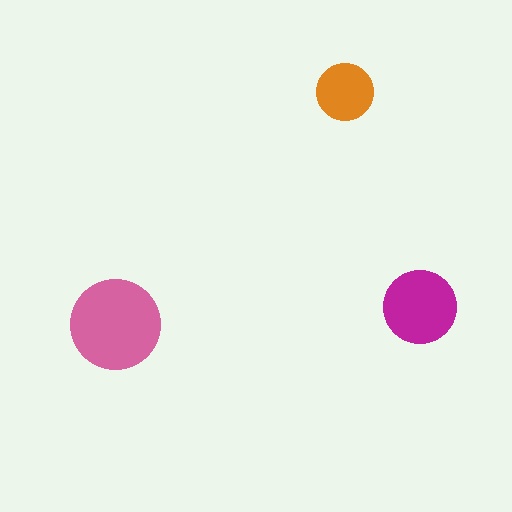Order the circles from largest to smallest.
the pink one, the magenta one, the orange one.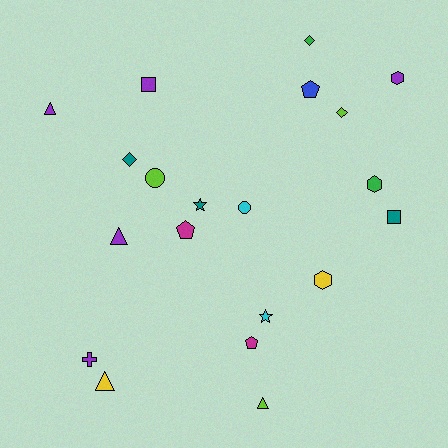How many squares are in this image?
There are 2 squares.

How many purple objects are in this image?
There are 5 purple objects.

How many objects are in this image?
There are 20 objects.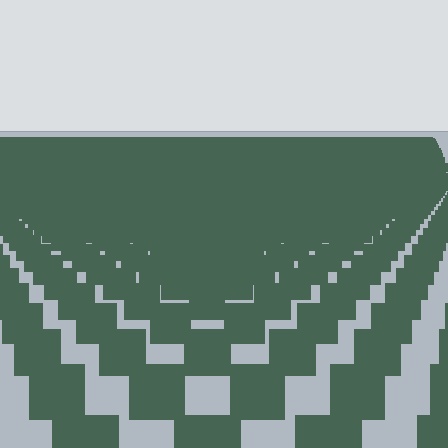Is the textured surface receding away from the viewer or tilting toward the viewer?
The surface is receding away from the viewer. Texture elements get smaller and denser toward the top.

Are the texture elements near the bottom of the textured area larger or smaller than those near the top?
Larger. Near the bottom, elements are closer to the viewer and appear at a bigger on-screen size.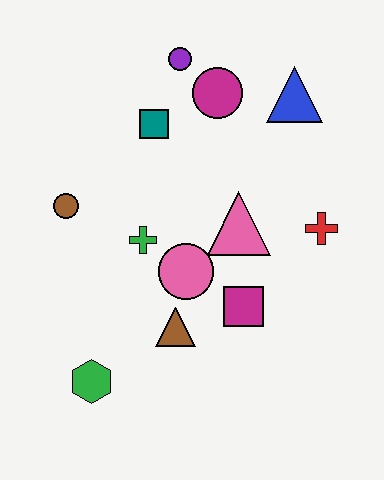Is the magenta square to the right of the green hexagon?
Yes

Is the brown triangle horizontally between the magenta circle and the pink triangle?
No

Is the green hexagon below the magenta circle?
Yes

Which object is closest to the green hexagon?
The brown triangle is closest to the green hexagon.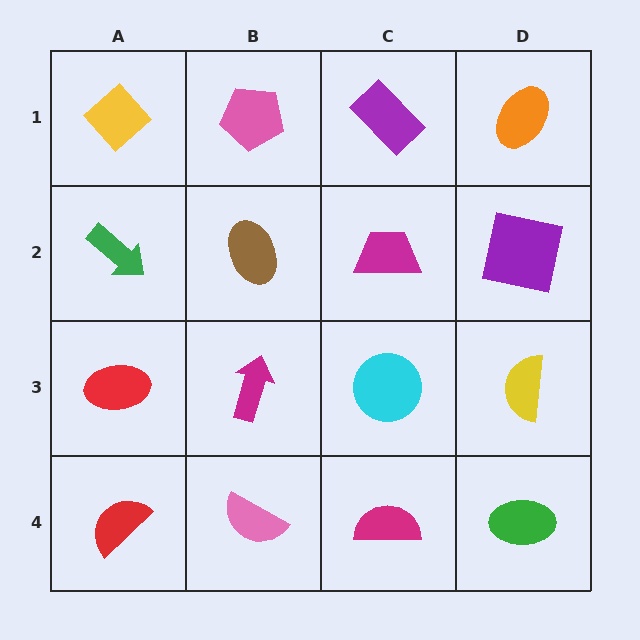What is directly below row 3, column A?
A red semicircle.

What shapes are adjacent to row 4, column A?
A red ellipse (row 3, column A), a pink semicircle (row 4, column B).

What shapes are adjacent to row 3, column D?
A purple square (row 2, column D), a green ellipse (row 4, column D), a cyan circle (row 3, column C).